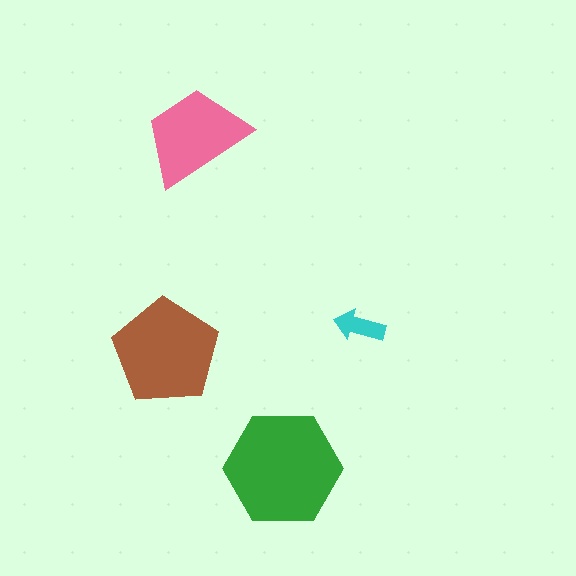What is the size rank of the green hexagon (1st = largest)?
1st.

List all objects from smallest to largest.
The cyan arrow, the pink trapezoid, the brown pentagon, the green hexagon.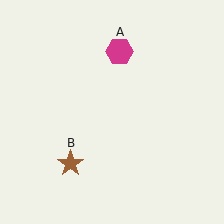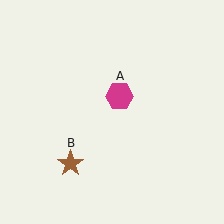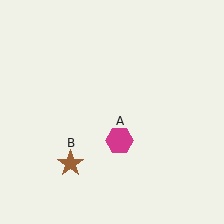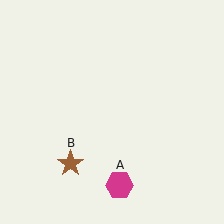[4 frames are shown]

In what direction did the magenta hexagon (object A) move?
The magenta hexagon (object A) moved down.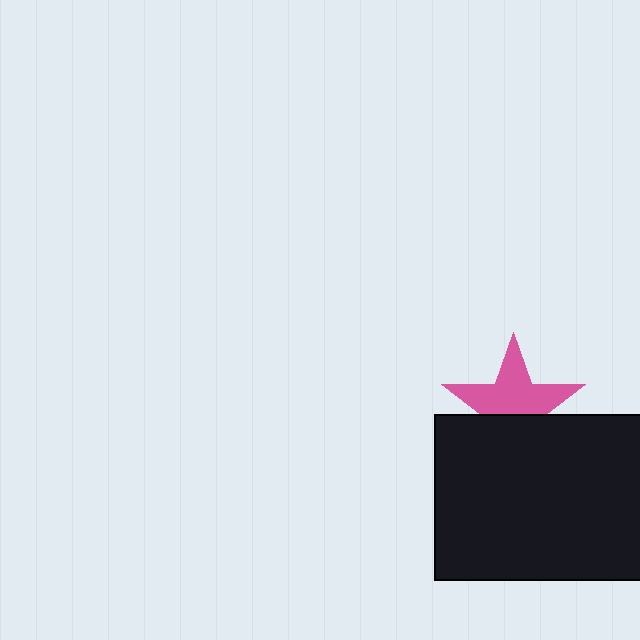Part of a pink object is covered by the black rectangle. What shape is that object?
It is a star.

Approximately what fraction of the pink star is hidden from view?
Roughly 40% of the pink star is hidden behind the black rectangle.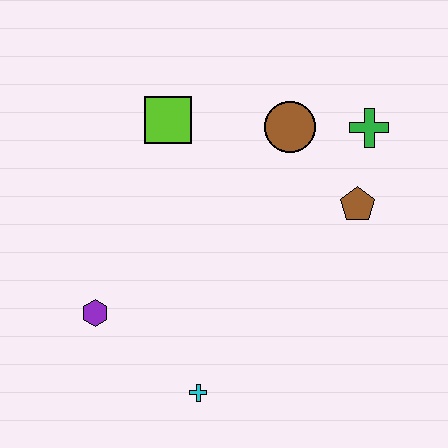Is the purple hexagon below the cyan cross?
No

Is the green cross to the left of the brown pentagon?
No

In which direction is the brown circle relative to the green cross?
The brown circle is to the left of the green cross.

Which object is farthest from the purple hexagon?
The green cross is farthest from the purple hexagon.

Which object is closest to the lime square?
The brown circle is closest to the lime square.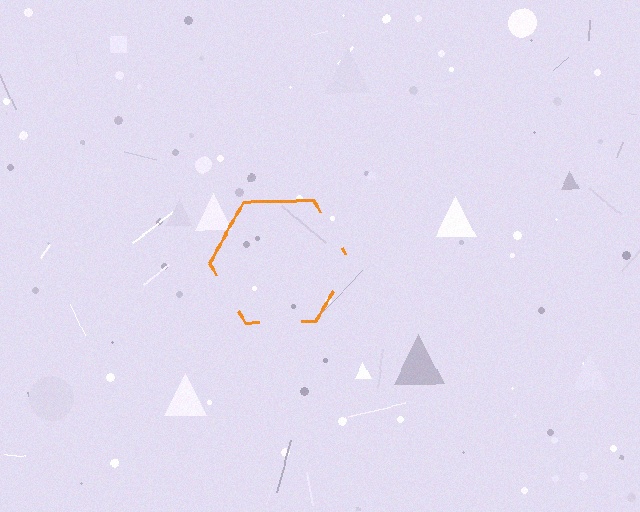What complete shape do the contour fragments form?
The contour fragments form a hexagon.